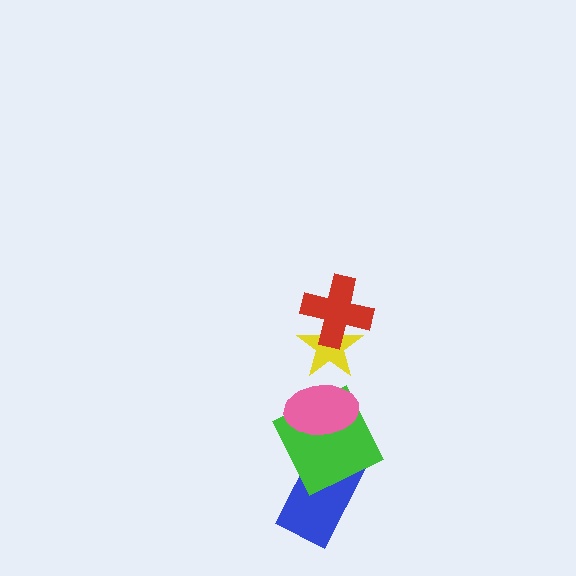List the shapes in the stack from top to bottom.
From top to bottom: the red cross, the yellow star, the pink ellipse, the green square, the blue rectangle.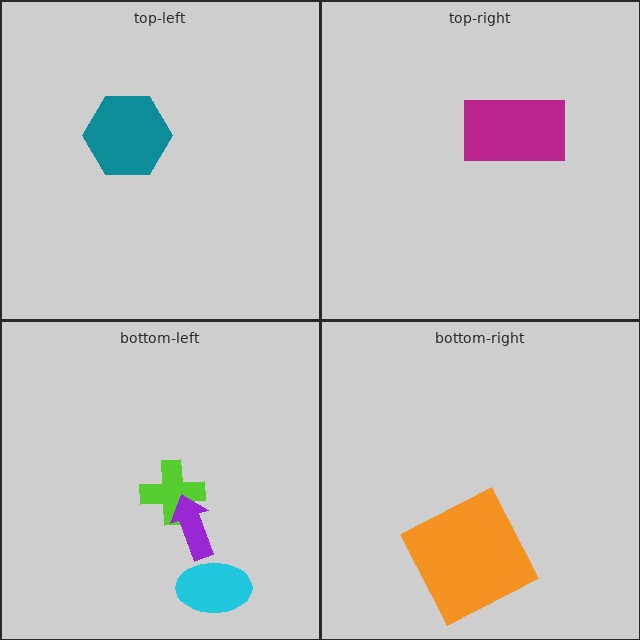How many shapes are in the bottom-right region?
1.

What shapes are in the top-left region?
The teal hexagon.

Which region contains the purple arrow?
The bottom-left region.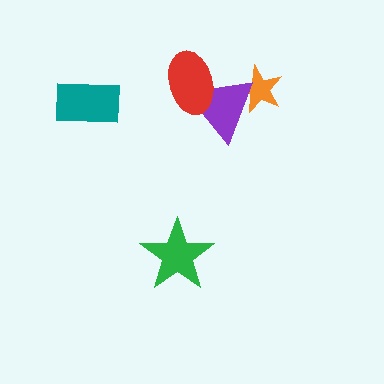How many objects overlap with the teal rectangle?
0 objects overlap with the teal rectangle.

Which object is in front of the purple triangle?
The red ellipse is in front of the purple triangle.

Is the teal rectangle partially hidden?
No, no other shape covers it.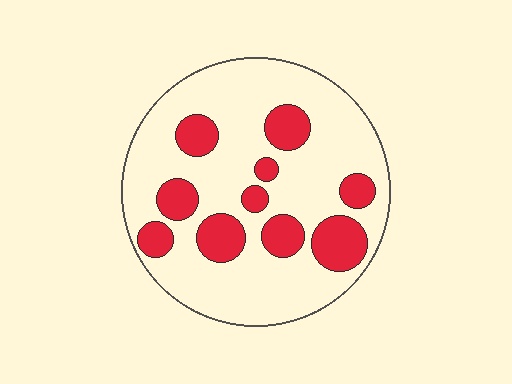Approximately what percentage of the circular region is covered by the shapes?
Approximately 25%.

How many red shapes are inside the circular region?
10.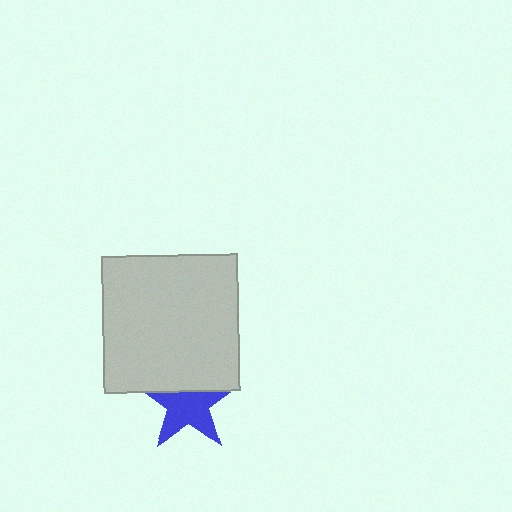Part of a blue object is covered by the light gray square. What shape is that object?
It is a star.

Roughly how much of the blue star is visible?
About half of it is visible (roughly 64%).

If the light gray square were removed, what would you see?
You would see the complete blue star.